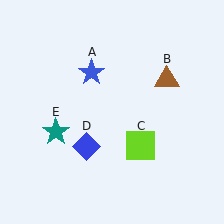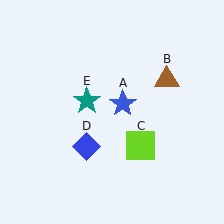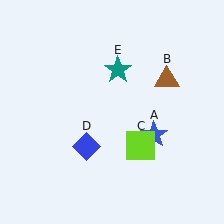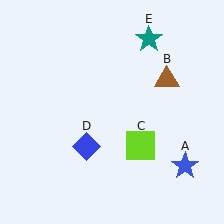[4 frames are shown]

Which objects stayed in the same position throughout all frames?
Brown triangle (object B) and lime square (object C) and blue diamond (object D) remained stationary.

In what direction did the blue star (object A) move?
The blue star (object A) moved down and to the right.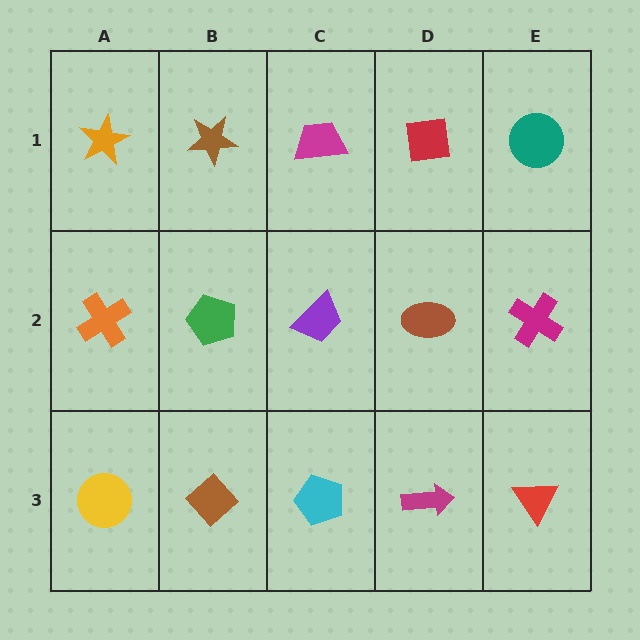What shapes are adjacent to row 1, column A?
An orange cross (row 2, column A), a brown star (row 1, column B).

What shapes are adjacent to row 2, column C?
A magenta trapezoid (row 1, column C), a cyan pentagon (row 3, column C), a green pentagon (row 2, column B), a brown ellipse (row 2, column D).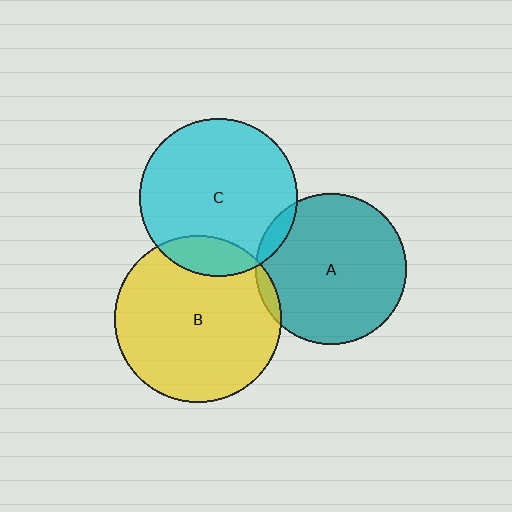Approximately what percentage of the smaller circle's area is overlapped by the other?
Approximately 15%.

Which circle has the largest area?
Circle B (yellow).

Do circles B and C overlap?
Yes.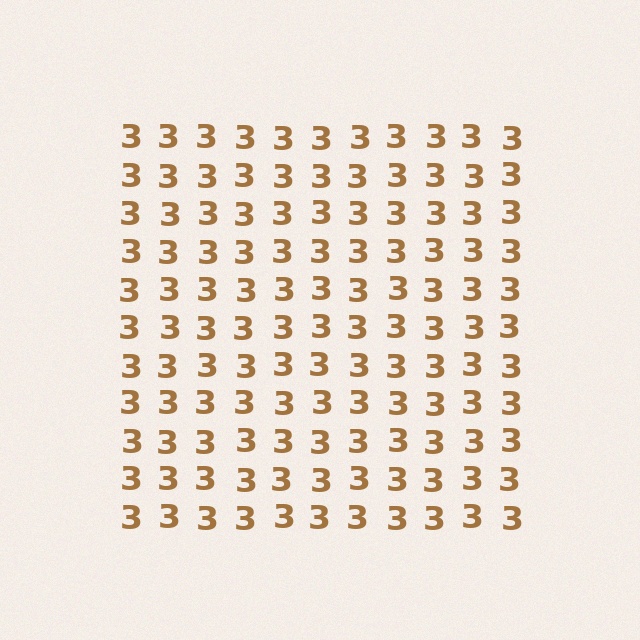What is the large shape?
The large shape is a square.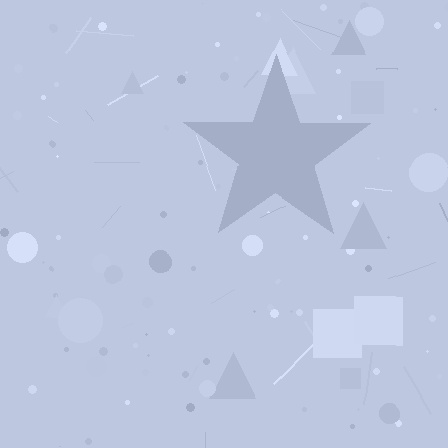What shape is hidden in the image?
A star is hidden in the image.